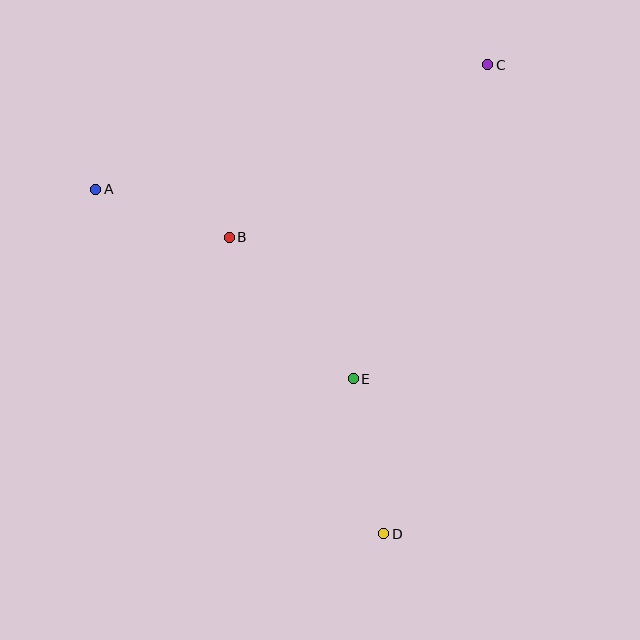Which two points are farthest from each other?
Points C and D are farthest from each other.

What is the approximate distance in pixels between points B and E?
The distance between B and E is approximately 188 pixels.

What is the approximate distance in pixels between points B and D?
The distance between B and D is approximately 334 pixels.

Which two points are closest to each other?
Points A and B are closest to each other.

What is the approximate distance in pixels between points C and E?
The distance between C and E is approximately 342 pixels.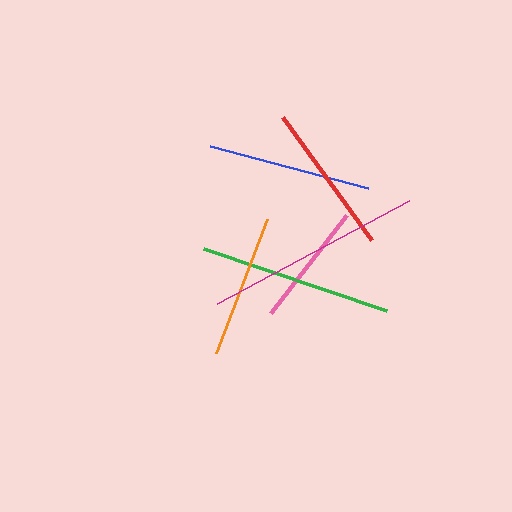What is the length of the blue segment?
The blue segment is approximately 164 pixels long.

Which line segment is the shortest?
The pink line is the shortest at approximately 124 pixels.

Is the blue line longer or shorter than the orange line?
The blue line is longer than the orange line.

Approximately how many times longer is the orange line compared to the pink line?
The orange line is approximately 1.2 times the length of the pink line.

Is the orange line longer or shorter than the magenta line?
The magenta line is longer than the orange line.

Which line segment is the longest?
The magenta line is the longest at approximately 218 pixels.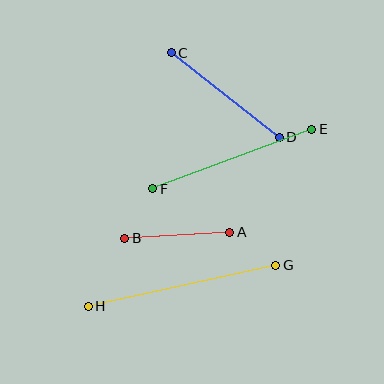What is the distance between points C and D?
The distance is approximately 137 pixels.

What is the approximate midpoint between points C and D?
The midpoint is at approximately (225, 95) pixels.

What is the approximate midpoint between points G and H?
The midpoint is at approximately (182, 286) pixels.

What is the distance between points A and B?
The distance is approximately 105 pixels.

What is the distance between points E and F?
The distance is approximately 170 pixels.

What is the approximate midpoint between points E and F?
The midpoint is at approximately (232, 159) pixels.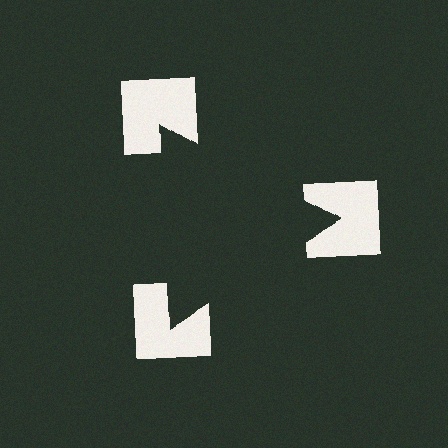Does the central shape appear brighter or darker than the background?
It typically appears slightly darker than the background, even though no actual brightness change is drawn.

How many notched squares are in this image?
There are 3 — one at each vertex of the illusory triangle.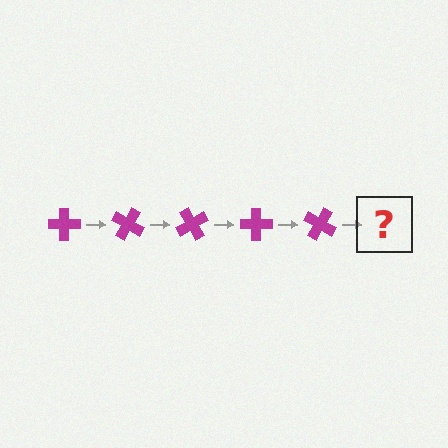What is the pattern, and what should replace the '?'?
The pattern is that the cross rotates 30 degrees each step. The '?' should be a magenta cross rotated 150 degrees.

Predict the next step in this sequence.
The next step is a magenta cross rotated 150 degrees.